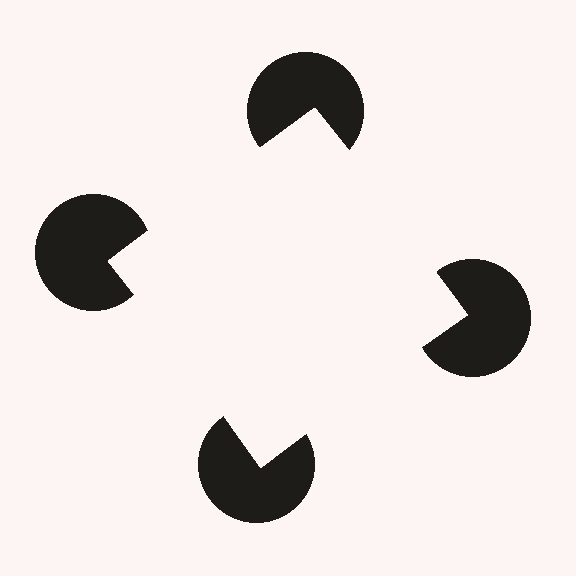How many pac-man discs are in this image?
There are 4 — one at each vertex of the illusory square.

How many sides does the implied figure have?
4 sides.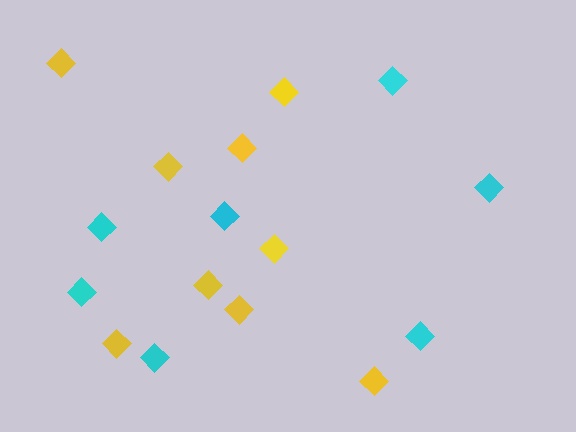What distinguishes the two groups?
There are 2 groups: one group of cyan diamonds (7) and one group of yellow diamonds (9).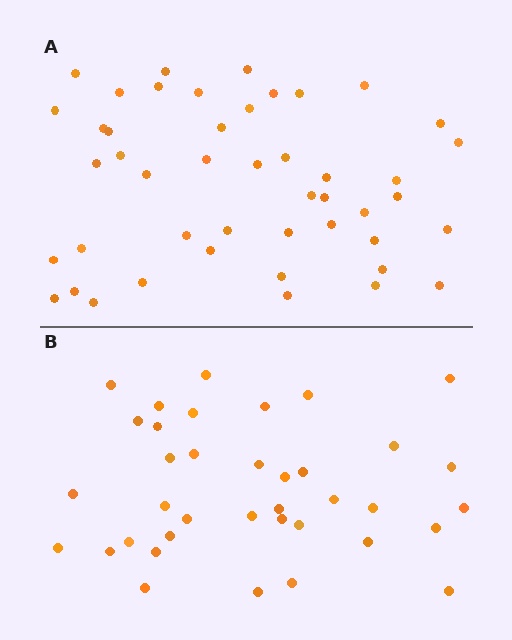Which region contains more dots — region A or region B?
Region A (the top region) has more dots.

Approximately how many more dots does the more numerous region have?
Region A has roughly 8 or so more dots than region B.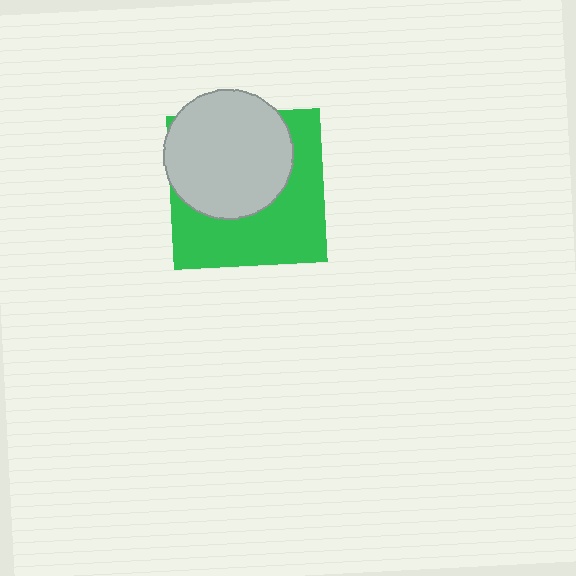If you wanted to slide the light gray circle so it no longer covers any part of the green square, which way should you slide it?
Slide it up — that is the most direct way to separate the two shapes.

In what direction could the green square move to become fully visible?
The green square could move down. That would shift it out from behind the light gray circle entirely.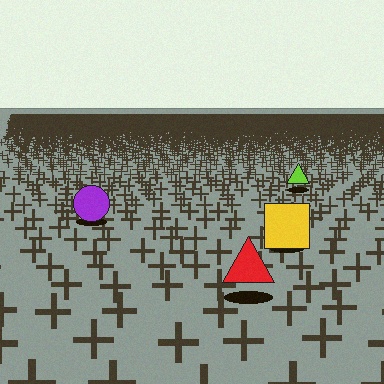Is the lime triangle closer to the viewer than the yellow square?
No. The yellow square is closer — you can tell from the texture gradient: the ground texture is coarser near it.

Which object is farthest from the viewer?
The lime triangle is farthest from the viewer. It appears smaller and the ground texture around it is denser.